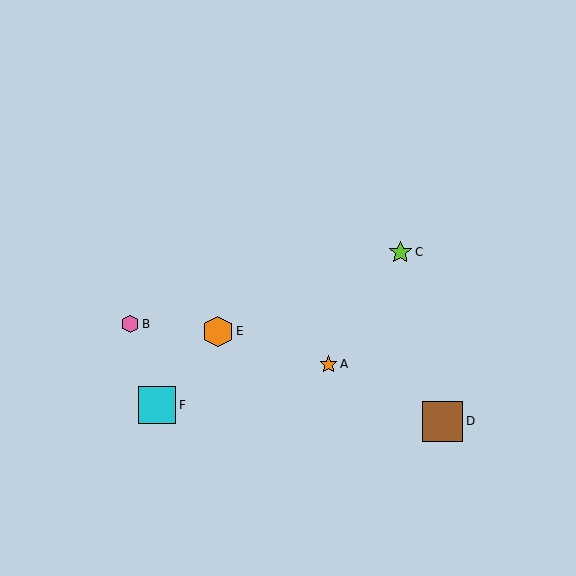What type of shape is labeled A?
Shape A is an orange star.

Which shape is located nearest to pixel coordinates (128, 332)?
The pink hexagon (labeled B) at (130, 324) is nearest to that location.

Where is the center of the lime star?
The center of the lime star is at (400, 252).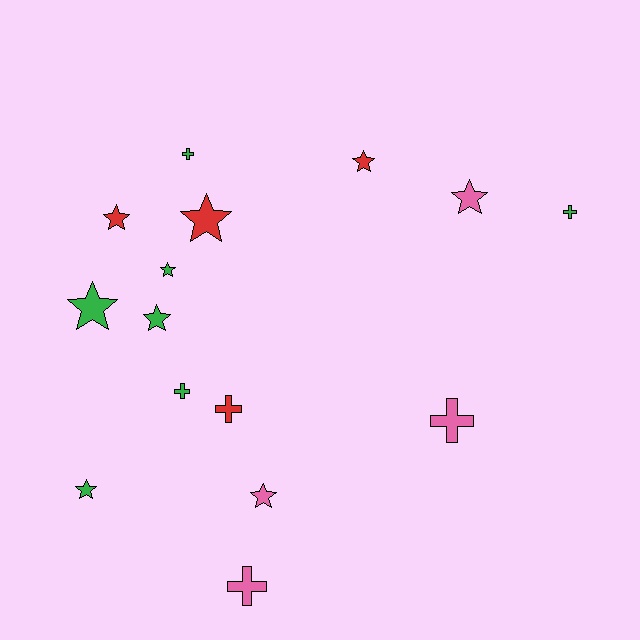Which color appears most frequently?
Green, with 7 objects.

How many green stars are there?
There are 4 green stars.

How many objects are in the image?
There are 15 objects.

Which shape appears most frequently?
Star, with 9 objects.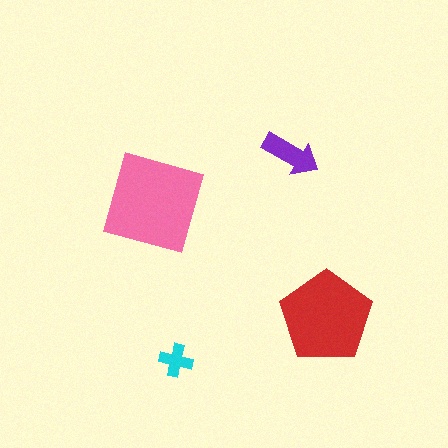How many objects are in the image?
There are 4 objects in the image.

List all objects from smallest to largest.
The cyan cross, the purple arrow, the red pentagon, the pink diamond.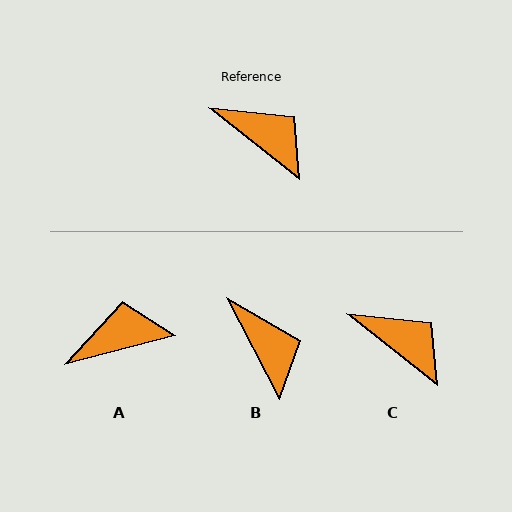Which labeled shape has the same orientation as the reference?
C.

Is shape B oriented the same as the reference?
No, it is off by about 25 degrees.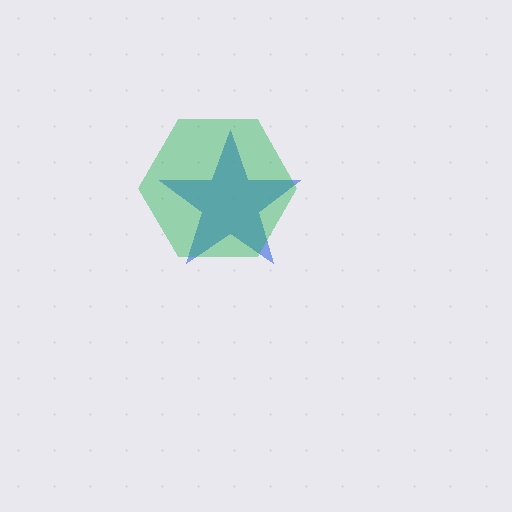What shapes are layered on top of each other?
The layered shapes are: a blue star, a green hexagon.